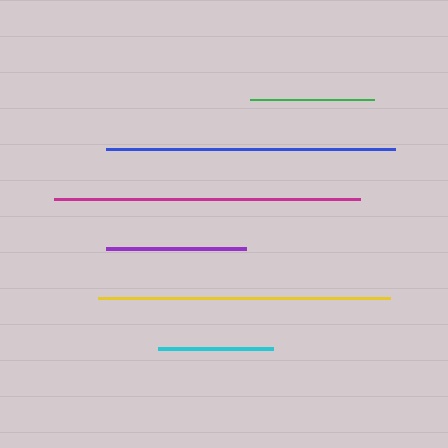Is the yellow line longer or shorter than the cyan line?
The yellow line is longer than the cyan line.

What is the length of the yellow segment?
The yellow segment is approximately 292 pixels long.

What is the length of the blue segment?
The blue segment is approximately 289 pixels long.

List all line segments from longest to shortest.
From longest to shortest: magenta, yellow, blue, purple, green, cyan.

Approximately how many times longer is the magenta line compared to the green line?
The magenta line is approximately 2.5 times the length of the green line.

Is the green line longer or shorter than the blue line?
The blue line is longer than the green line.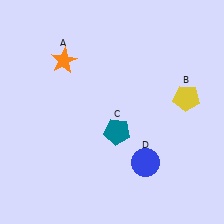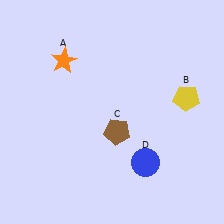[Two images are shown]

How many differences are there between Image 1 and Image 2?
There is 1 difference between the two images.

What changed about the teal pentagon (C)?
In Image 1, C is teal. In Image 2, it changed to brown.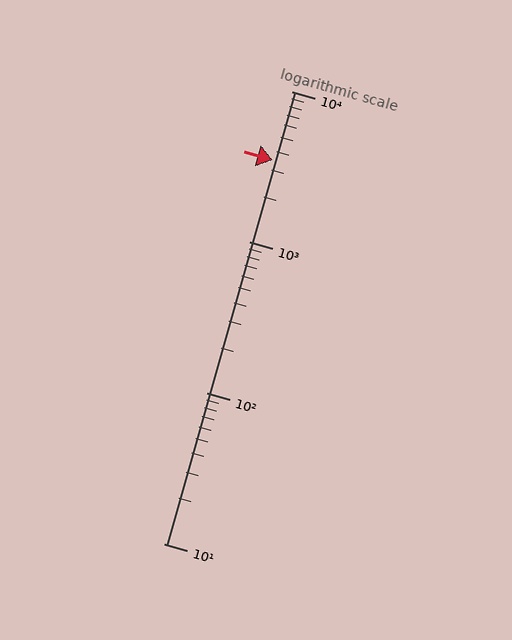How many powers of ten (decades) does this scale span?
The scale spans 3 decades, from 10 to 10000.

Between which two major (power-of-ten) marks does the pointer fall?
The pointer is between 1000 and 10000.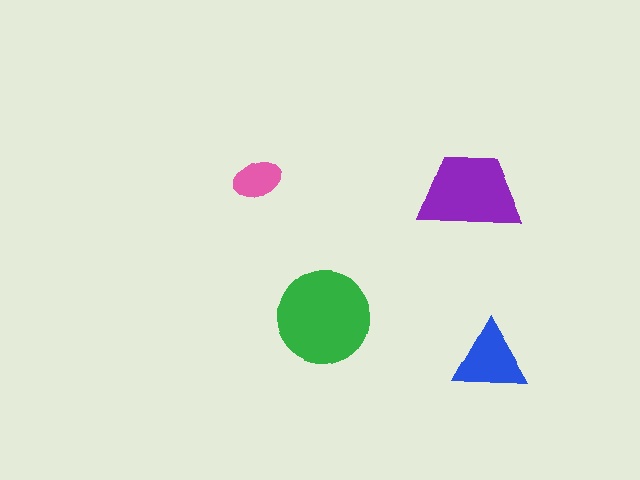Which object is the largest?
The green circle.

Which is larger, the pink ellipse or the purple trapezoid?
The purple trapezoid.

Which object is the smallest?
The pink ellipse.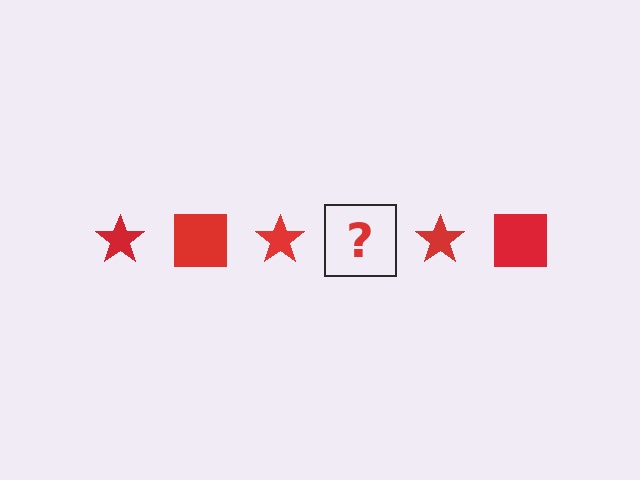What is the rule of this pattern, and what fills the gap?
The rule is that the pattern cycles through star, square shapes in red. The gap should be filled with a red square.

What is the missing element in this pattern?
The missing element is a red square.